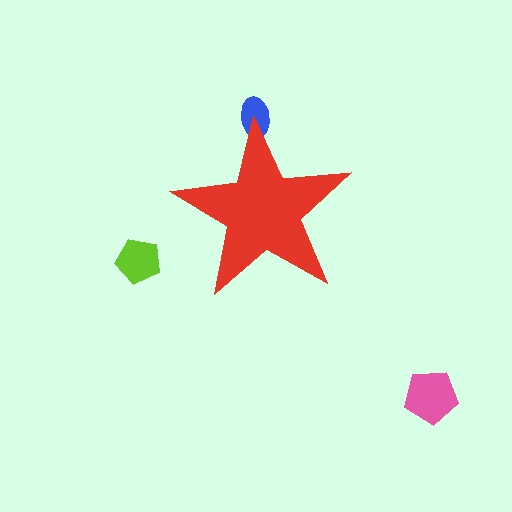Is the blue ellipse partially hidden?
Yes, the blue ellipse is partially hidden behind the red star.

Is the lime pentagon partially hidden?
No, the lime pentagon is fully visible.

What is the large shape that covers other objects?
A red star.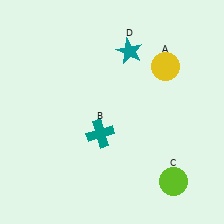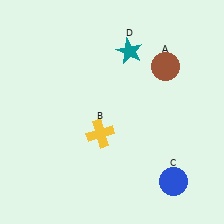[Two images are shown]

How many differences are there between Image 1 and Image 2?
There are 3 differences between the two images.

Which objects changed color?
A changed from yellow to brown. B changed from teal to yellow. C changed from lime to blue.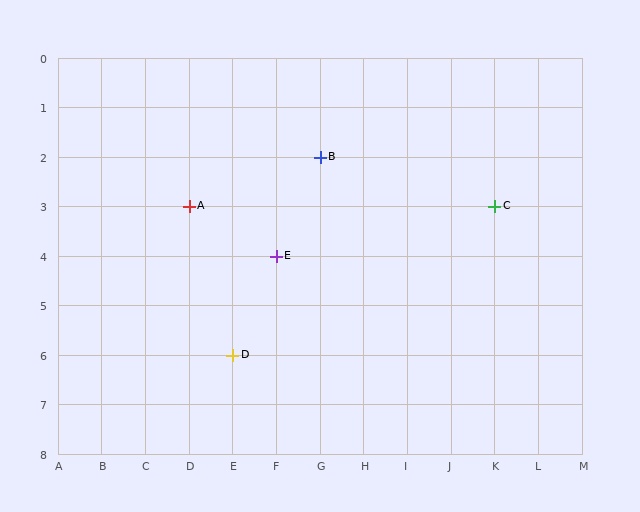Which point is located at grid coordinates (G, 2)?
Point B is at (G, 2).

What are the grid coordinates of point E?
Point E is at grid coordinates (F, 4).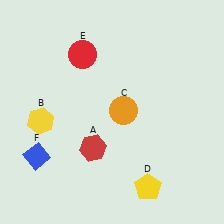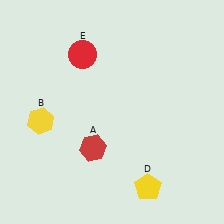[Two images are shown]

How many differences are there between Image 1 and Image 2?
There are 2 differences between the two images.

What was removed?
The blue diamond (F), the orange circle (C) were removed in Image 2.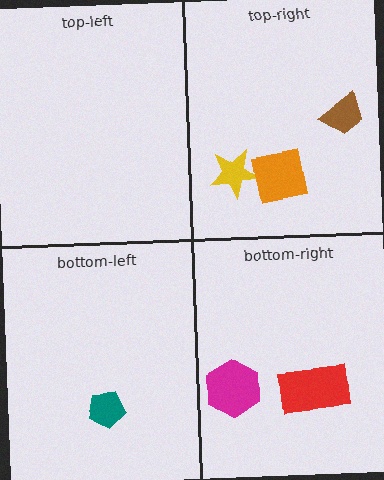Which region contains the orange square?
The top-right region.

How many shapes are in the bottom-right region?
2.